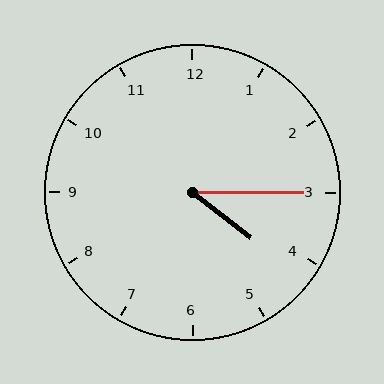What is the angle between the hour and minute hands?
Approximately 38 degrees.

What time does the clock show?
4:15.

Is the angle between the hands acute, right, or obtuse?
It is acute.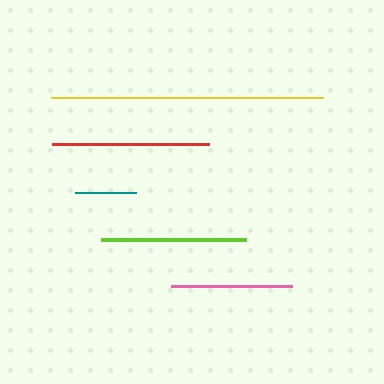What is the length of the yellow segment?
The yellow segment is approximately 272 pixels long.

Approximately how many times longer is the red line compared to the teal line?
The red line is approximately 2.6 times the length of the teal line.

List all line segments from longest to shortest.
From longest to shortest: yellow, red, lime, pink, teal.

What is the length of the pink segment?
The pink segment is approximately 121 pixels long.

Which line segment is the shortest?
The teal line is the shortest at approximately 61 pixels.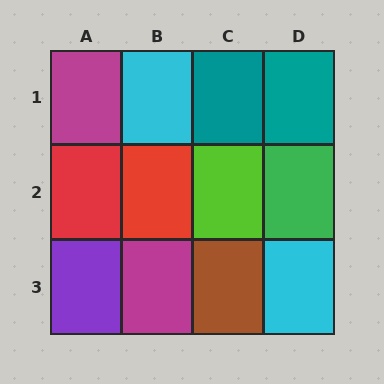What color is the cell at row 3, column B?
Magenta.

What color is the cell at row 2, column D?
Green.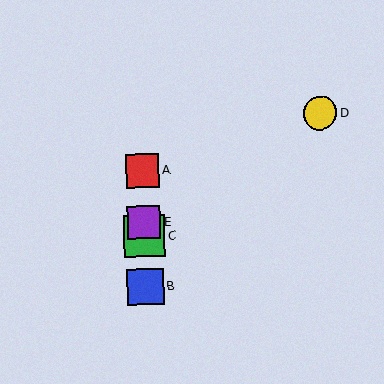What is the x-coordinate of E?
Object E is at x≈144.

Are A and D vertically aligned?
No, A is at x≈142 and D is at x≈320.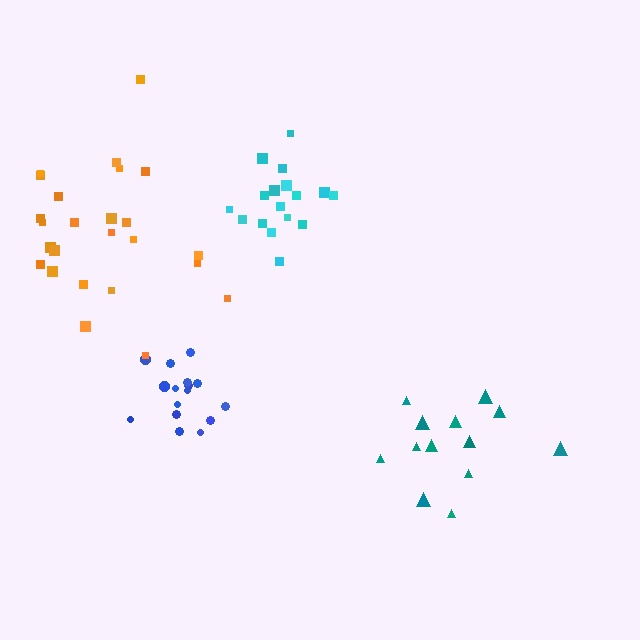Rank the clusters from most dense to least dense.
blue, cyan, orange, teal.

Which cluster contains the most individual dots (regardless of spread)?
Orange (25).